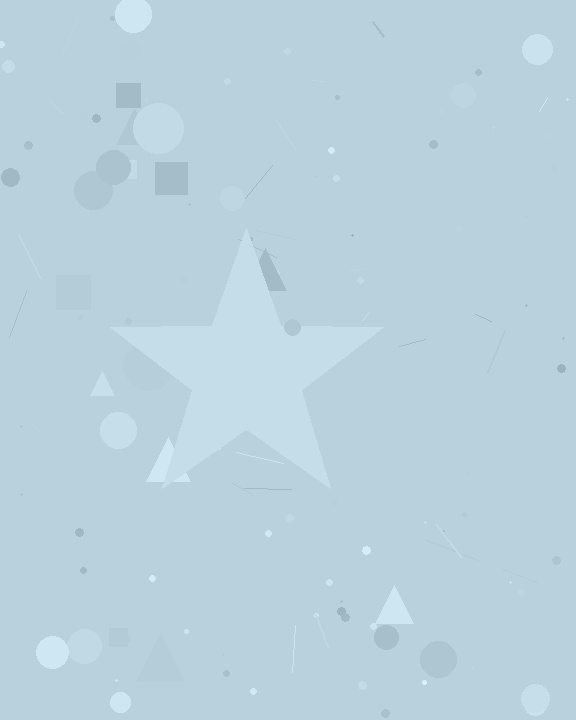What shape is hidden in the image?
A star is hidden in the image.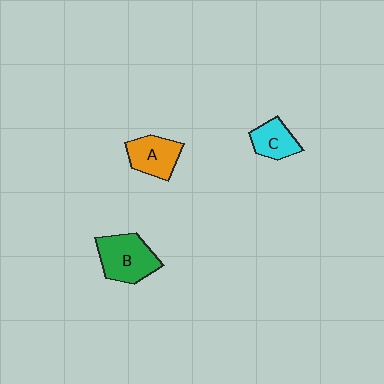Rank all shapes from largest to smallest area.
From largest to smallest: B (green), A (orange), C (cyan).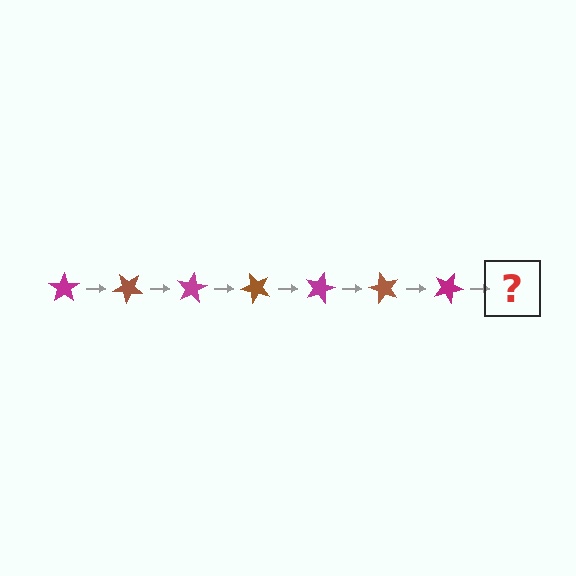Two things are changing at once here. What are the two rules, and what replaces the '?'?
The two rules are that it rotates 40 degrees each step and the color cycles through magenta and brown. The '?' should be a brown star, rotated 280 degrees from the start.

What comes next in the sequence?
The next element should be a brown star, rotated 280 degrees from the start.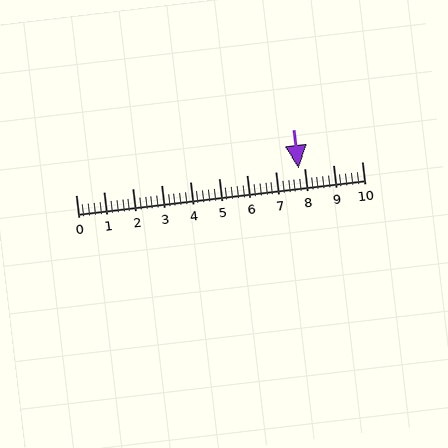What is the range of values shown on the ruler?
The ruler shows values from 0 to 10.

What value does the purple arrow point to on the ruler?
The purple arrow points to approximately 7.8.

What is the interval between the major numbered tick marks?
The major tick marks are spaced 1 units apart.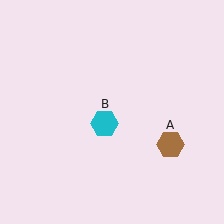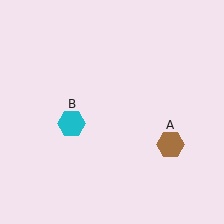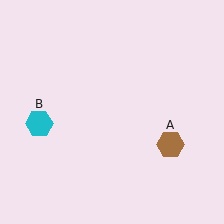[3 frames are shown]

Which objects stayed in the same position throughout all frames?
Brown hexagon (object A) remained stationary.